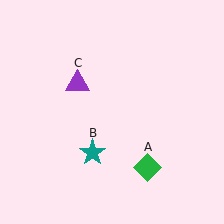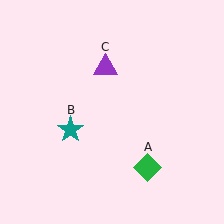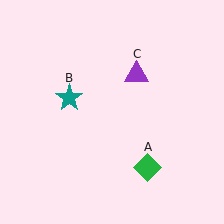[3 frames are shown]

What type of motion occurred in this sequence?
The teal star (object B), purple triangle (object C) rotated clockwise around the center of the scene.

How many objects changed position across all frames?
2 objects changed position: teal star (object B), purple triangle (object C).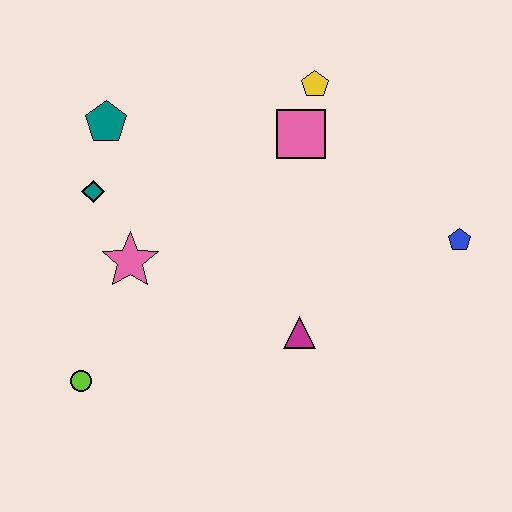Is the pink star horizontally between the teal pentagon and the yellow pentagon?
Yes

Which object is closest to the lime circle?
The pink star is closest to the lime circle.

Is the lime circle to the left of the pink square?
Yes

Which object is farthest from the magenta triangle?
The teal pentagon is farthest from the magenta triangle.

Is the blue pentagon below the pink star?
No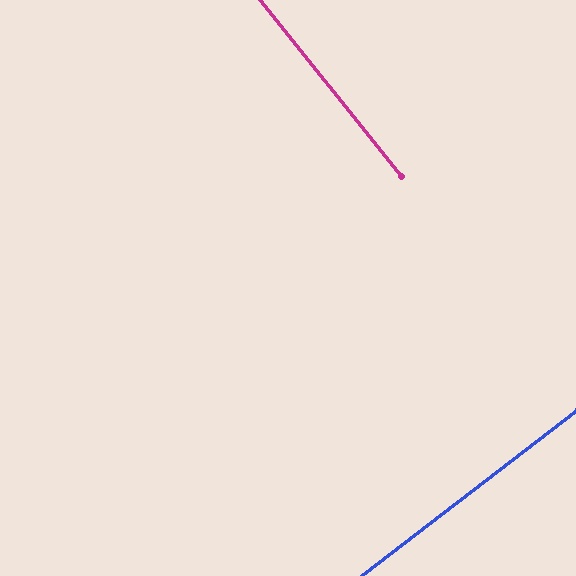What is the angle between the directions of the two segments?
Approximately 89 degrees.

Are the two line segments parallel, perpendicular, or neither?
Perpendicular — they meet at approximately 89°.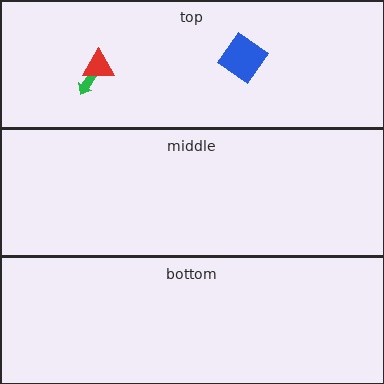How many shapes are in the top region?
3.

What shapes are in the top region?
The green arrow, the blue diamond, the red triangle.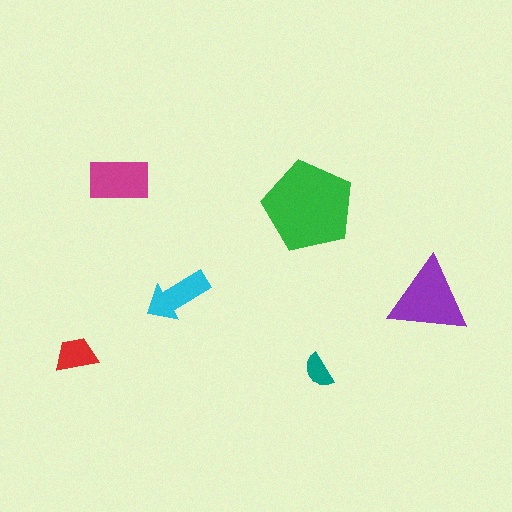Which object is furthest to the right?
The purple triangle is rightmost.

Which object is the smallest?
The teal semicircle.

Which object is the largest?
The green pentagon.